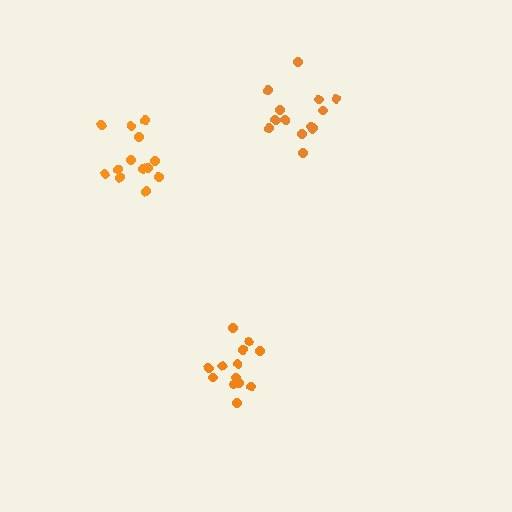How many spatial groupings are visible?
There are 3 spatial groupings.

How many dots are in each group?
Group 1: 13 dots, Group 2: 13 dots, Group 3: 13 dots (39 total).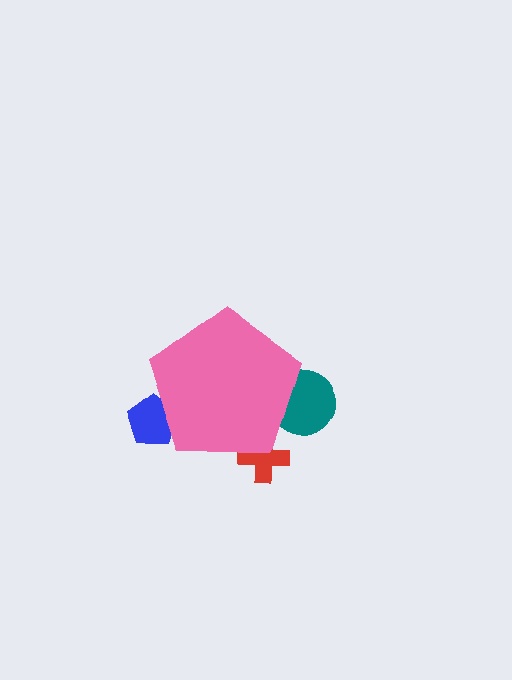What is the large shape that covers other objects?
A pink pentagon.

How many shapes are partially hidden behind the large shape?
3 shapes are partially hidden.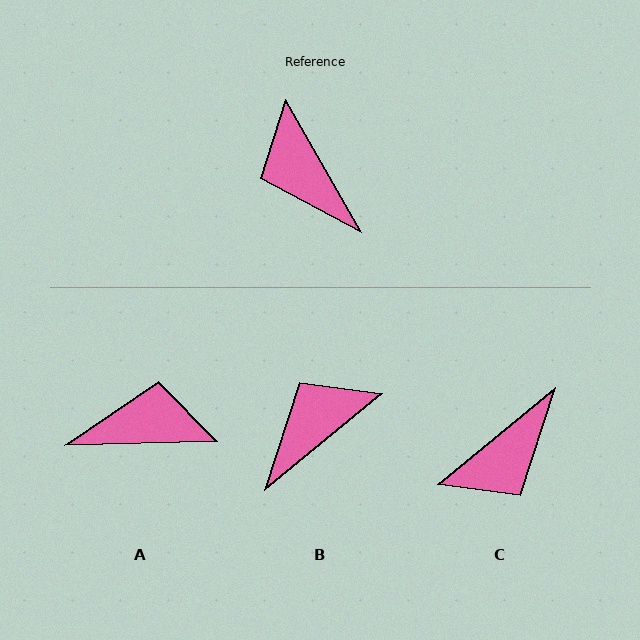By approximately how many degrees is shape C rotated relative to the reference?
Approximately 100 degrees counter-clockwise.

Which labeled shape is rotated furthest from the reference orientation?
A, about 118 degrees away.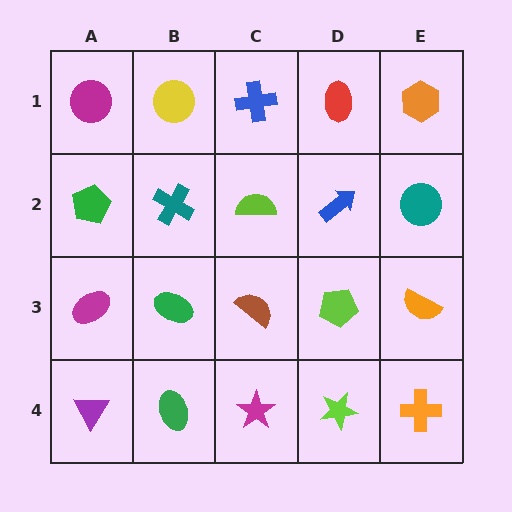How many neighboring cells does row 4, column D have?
3.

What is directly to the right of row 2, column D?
A teal circle.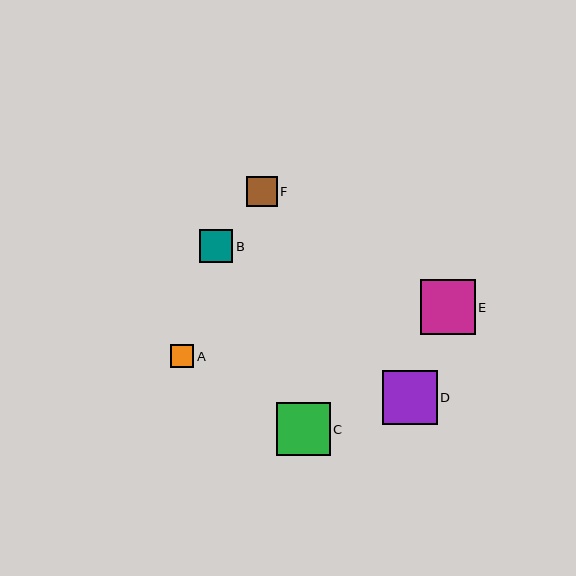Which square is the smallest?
Square A is the smallest with a size of approximately 23 pixels.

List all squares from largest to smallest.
From largest to smallest: E, D, C, B, F, A.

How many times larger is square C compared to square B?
Square C is approximately 1.6 times the size of square B.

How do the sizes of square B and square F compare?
Square B and square F are approximately the same size.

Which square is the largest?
Square E is the largest with a size of approximately 55 pixels.